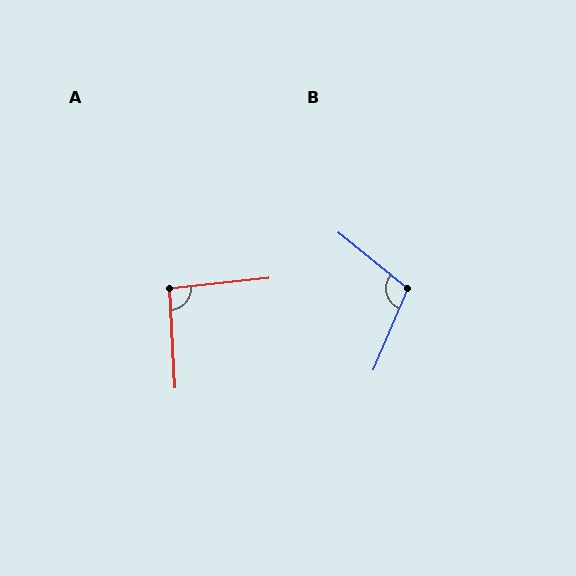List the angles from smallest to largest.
A (93°), B (106°).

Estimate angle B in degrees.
Approximately 106 degrees.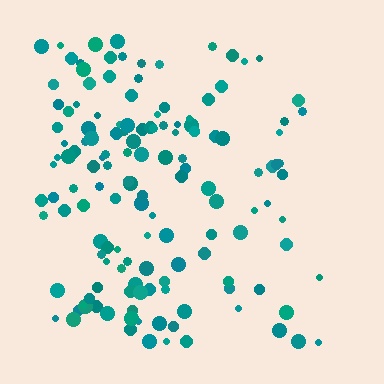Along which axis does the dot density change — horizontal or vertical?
Horizontal.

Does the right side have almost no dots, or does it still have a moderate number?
Still a moderate number, just noticeably fewer than the left.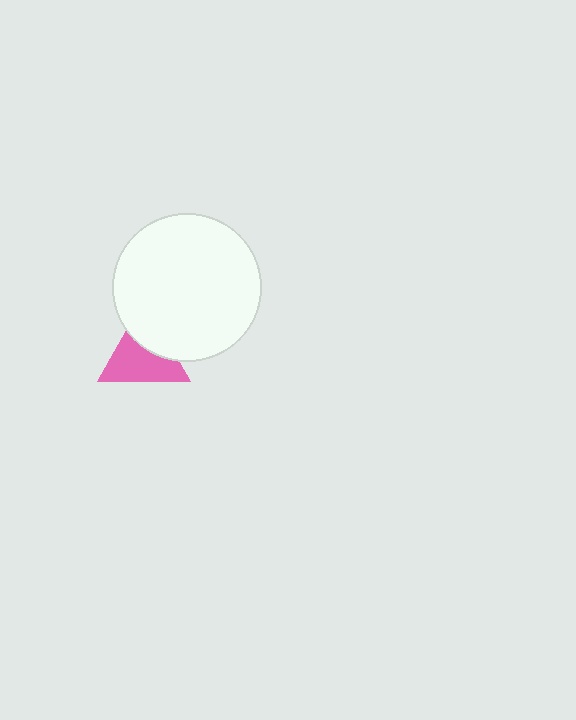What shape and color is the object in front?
The object in front is a white circle.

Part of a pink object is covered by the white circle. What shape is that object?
It is a triangle.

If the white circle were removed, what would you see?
You would see the complete pink triangle.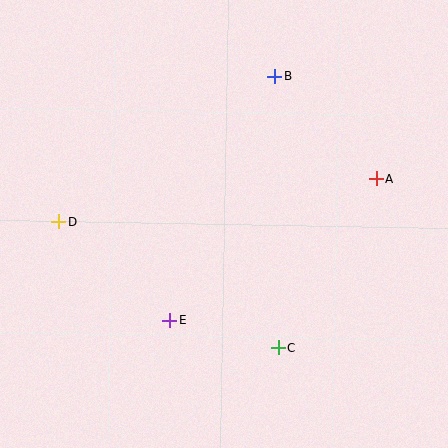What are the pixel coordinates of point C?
Point C is at (278, 348).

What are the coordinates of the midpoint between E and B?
The midpoint between E and B is at (222, 198).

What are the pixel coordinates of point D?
Point D is at (59, 222).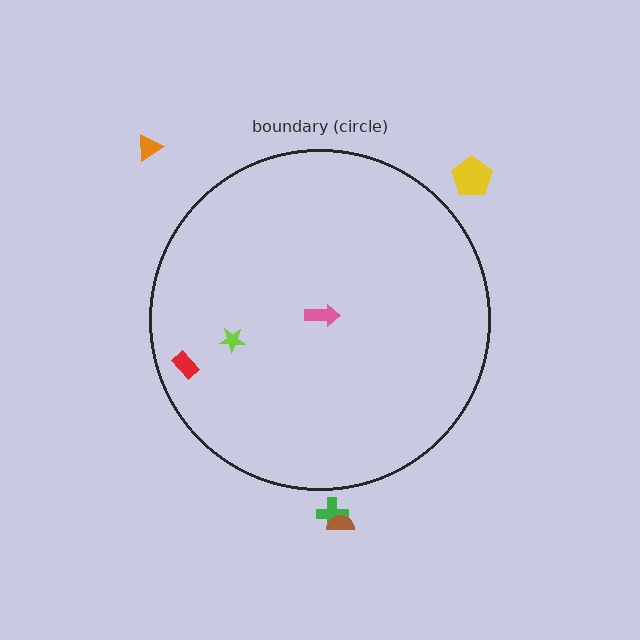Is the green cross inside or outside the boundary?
Outside.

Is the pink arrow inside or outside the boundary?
Inside.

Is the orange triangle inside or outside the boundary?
Outside.